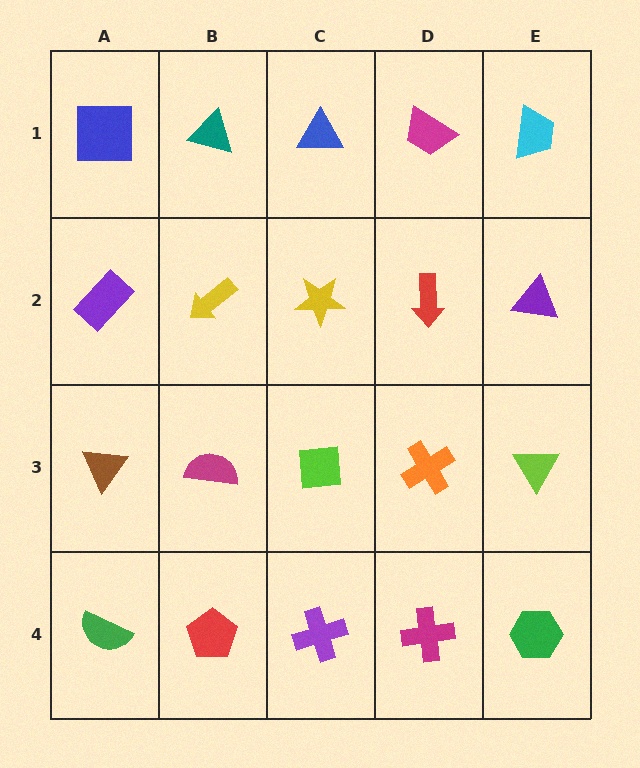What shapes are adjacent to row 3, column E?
A purple triangle (row 2, column E), a green hexagon (row 4, column E), an orange cross (row 3, column D).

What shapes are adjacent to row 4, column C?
A lime square (row 3, column C), a red pentagon (row 4, column B), a magenta cross (row 4, column D).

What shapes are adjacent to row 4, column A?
A brown triangle (row 3, column A), a red pentagon (row 4, column B).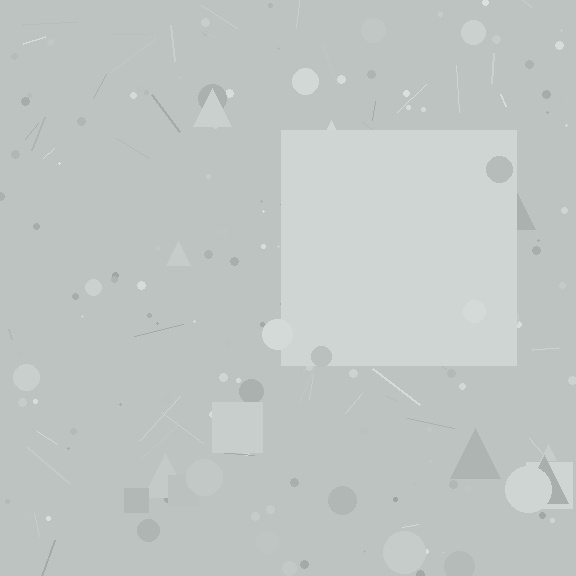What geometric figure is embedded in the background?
A square is embedded in the background.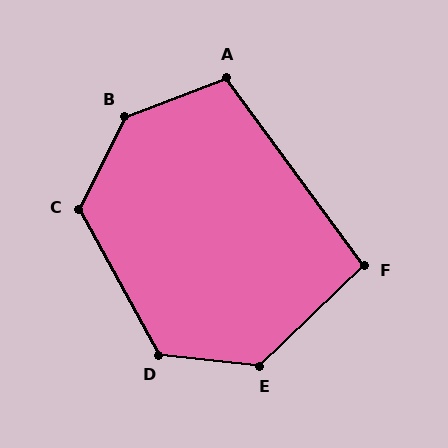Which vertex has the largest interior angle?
B, at approximately 137 degrees.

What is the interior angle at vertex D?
Approximately 125 degrees (obtuse).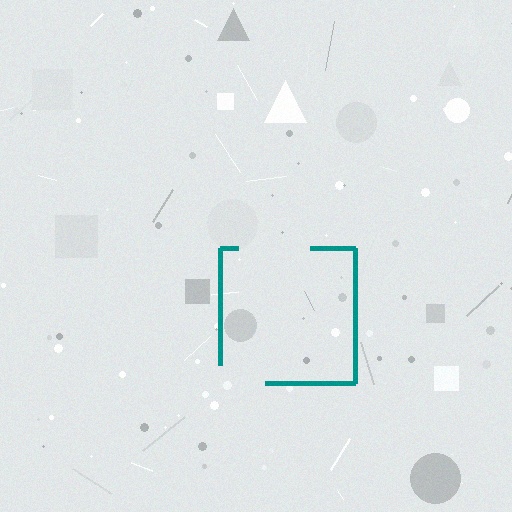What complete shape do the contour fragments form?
The contour fragments form a square.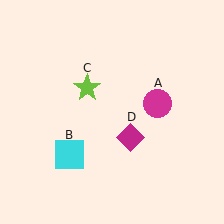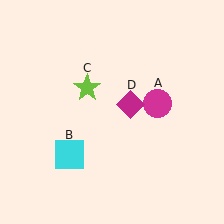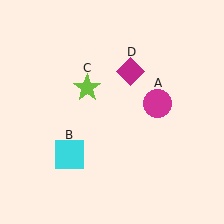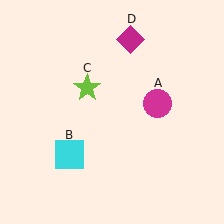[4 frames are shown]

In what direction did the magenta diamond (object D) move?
The magenta diamond (object D) moved up.